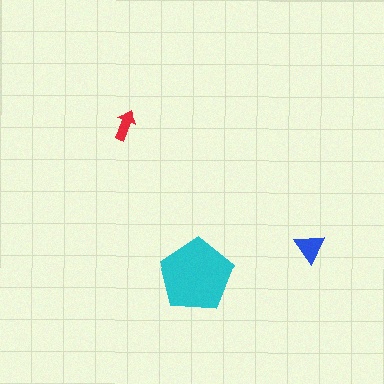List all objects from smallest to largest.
The red arrow, the blue triangle, the cyan pentagon.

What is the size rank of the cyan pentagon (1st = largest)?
1st.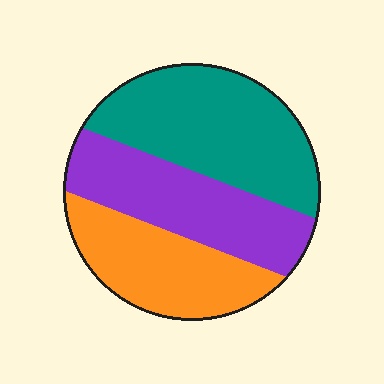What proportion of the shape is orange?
Orange takes up about one quarter (1/4) of the shape.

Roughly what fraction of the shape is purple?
Purple takes up between a quarter and a half of the shape.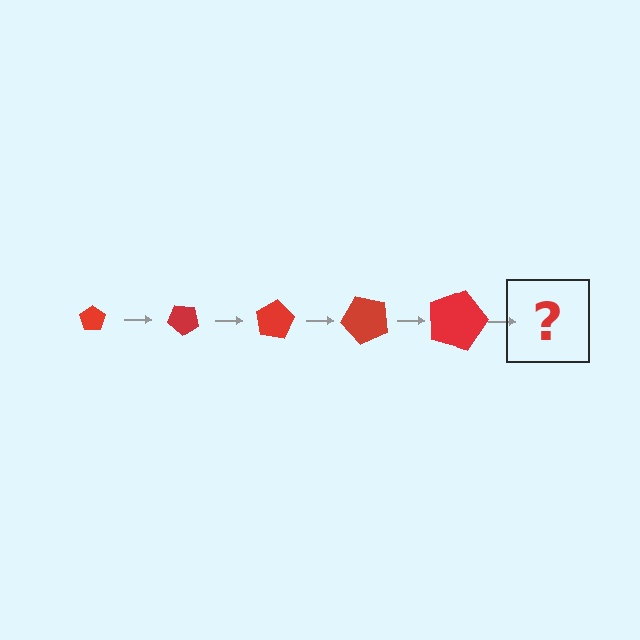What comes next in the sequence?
The next element should be a pentagon, larger than the previous one and rotated 200 degrees from the start.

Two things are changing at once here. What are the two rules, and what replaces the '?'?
The two rules are that the pentagon grows larger each step and it rotates 40 degrees each step. The '?' should be a pentagon, larger than the previous one and rotated 200 degrees from the start.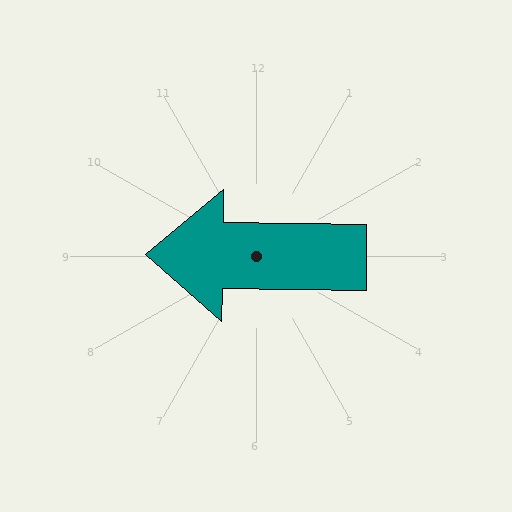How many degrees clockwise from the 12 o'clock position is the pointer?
Approximately 271 degrees.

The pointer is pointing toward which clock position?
Roughly 9 o'clock.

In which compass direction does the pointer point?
West.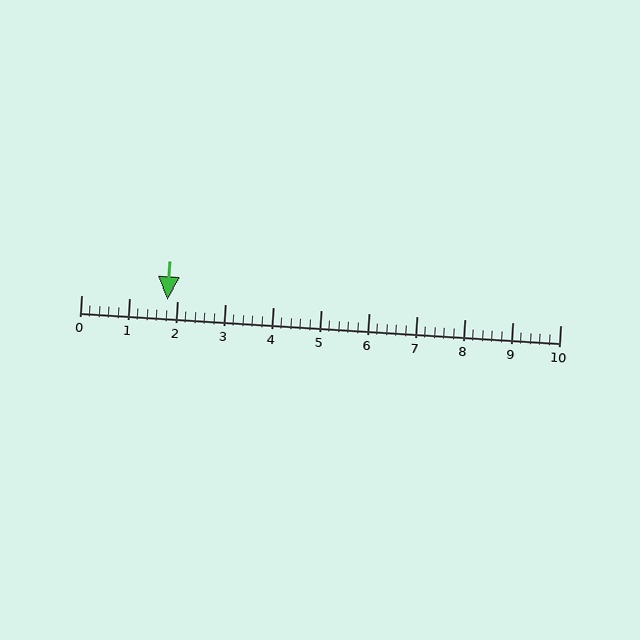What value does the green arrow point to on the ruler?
The green arrow points to approximately 1.8.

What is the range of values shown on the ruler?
The ruler shows values from 0 to 10.